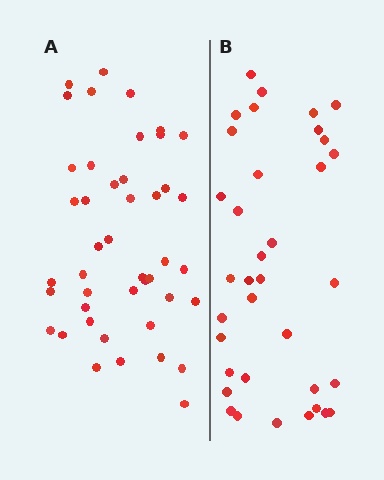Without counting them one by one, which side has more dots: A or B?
Region A (the left region) has more dots.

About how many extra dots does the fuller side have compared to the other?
Region A has roughly 8 or so more dots than region B.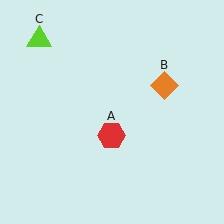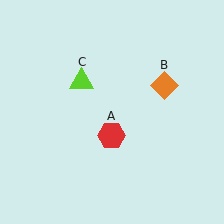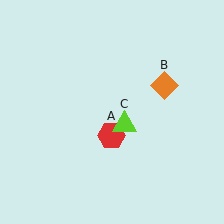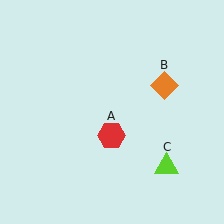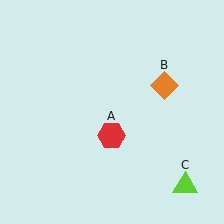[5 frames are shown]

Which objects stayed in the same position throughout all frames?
Red hexagon (object A) and orange diamond (object B) remained stationary.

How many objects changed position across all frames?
1 object changed position: lime triangle (object C).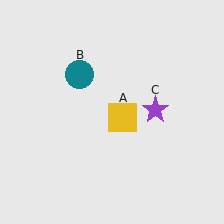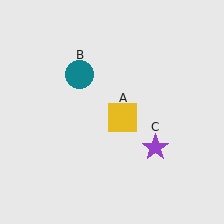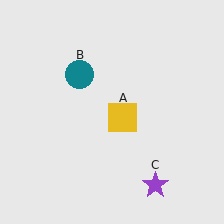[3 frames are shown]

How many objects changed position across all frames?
1 object changed position: purple star (object C).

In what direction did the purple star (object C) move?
The purple star (object C) moved down.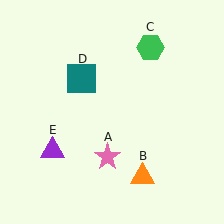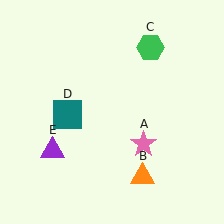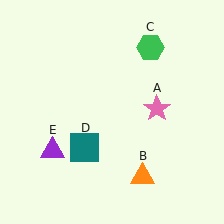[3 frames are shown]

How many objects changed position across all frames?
2 objects changed position: pink star (object A), teal square (object D).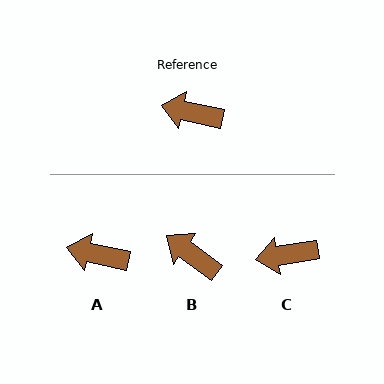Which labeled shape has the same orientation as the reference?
A.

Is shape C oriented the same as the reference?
No, it is off by about 21 degrees.